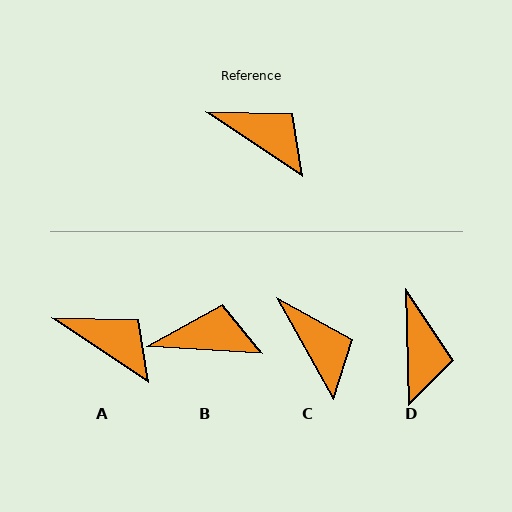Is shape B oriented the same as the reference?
No, it is off by about 30 degrees.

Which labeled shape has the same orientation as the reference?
A.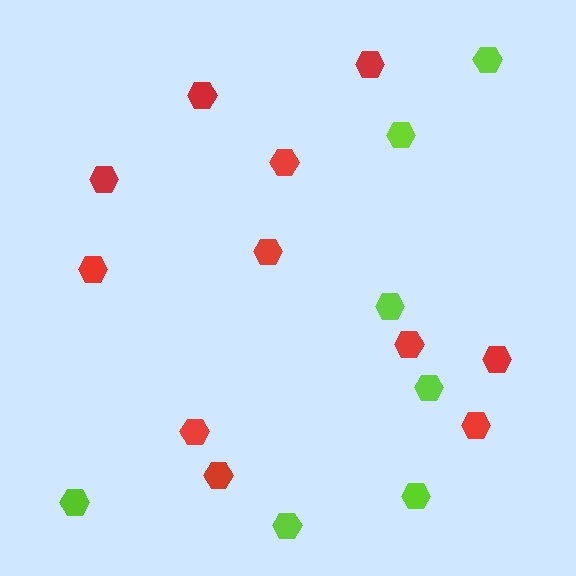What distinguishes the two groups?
There are 2 groups: one group of red hexagons (11) and one group of lime hexagons (7).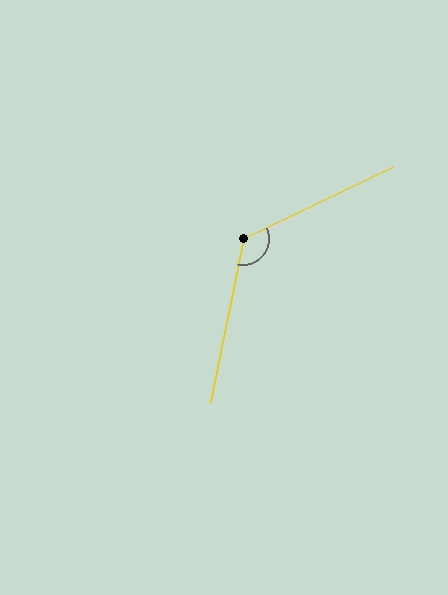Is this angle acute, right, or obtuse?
It is obtuse.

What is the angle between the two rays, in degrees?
Approximately 127 degrees.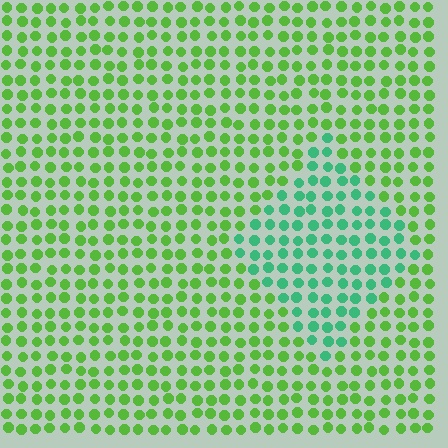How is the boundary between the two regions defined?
The boundary is defined purely by a slight shift in hue (about 45 degrees). Spacing, size, and orientation are identical on both sides.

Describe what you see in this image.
The image is filled with small lime elements in a uniform arrangement. A diamond-shaped region is visible where the elements are tinted to a slightly different hue, forming a subtle color boundary.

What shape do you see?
I see a diamond.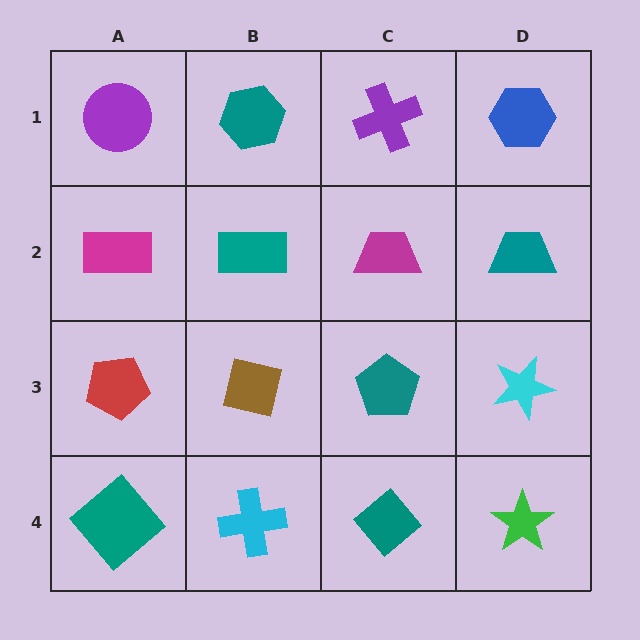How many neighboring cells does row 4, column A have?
2.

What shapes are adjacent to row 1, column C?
A magenta trapezoid (row 2, column C), a teal hexagon (row 1, column B), a blue hexagon (row 1, column D).